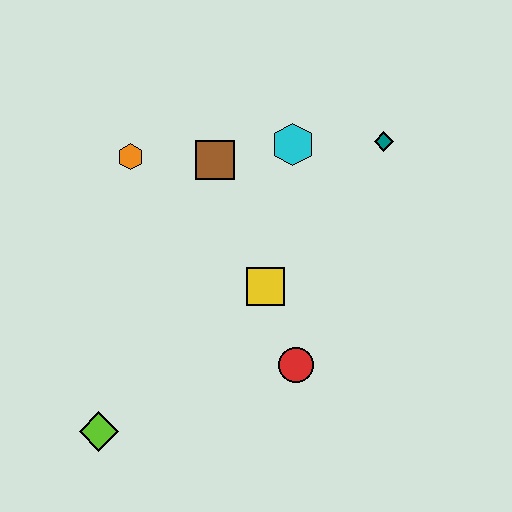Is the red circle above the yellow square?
No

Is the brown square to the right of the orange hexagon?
Yes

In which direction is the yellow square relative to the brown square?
The yellow square is below the brown square.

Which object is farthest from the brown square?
The lime diamond is farthest from the brown square.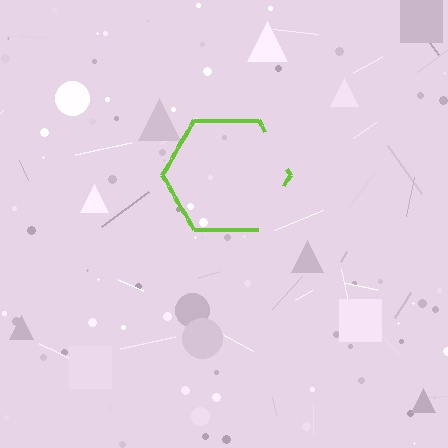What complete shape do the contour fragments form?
The contour fragments form a hexagon.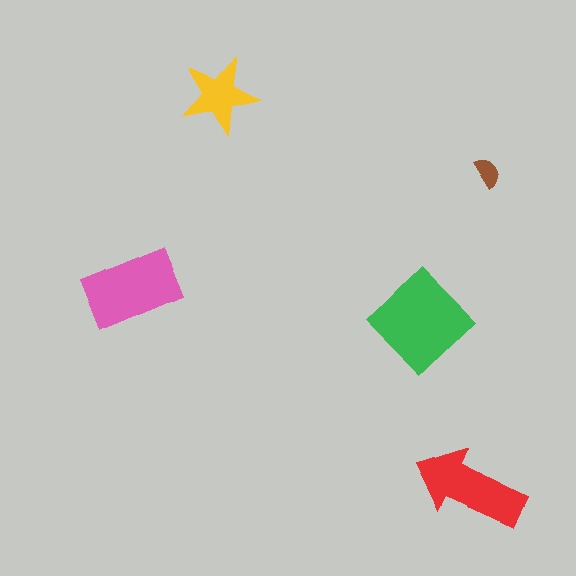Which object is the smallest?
The brown semicircle.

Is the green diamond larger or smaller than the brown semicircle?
Larger.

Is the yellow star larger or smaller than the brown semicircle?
Larger.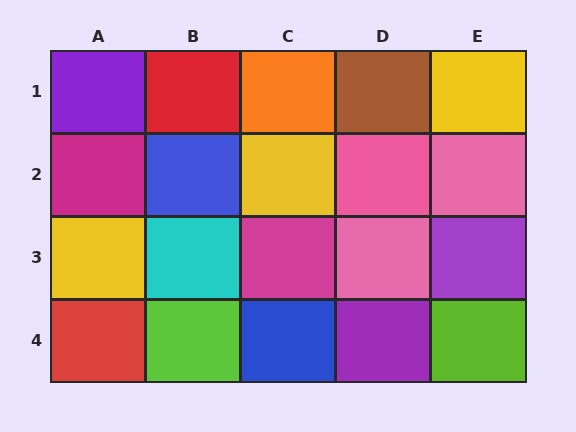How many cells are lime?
2 cells are lime.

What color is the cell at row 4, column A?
Red.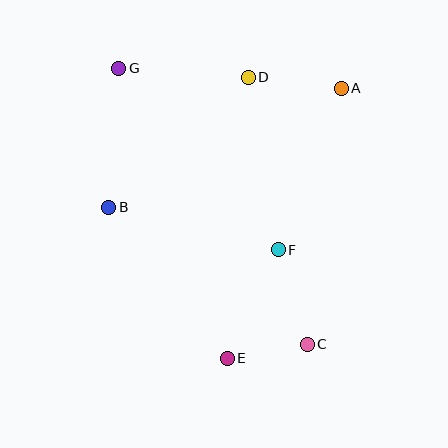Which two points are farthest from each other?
Points C and G are farthest from each other.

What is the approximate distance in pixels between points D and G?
The distance between D and G is approximately 130 pixels.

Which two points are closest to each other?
Points C and E are closest to each other.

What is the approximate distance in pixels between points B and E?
The distance between B and E is approximately 192 pixels.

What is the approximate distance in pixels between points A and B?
The distance between A and B is approximately 261 pixels.